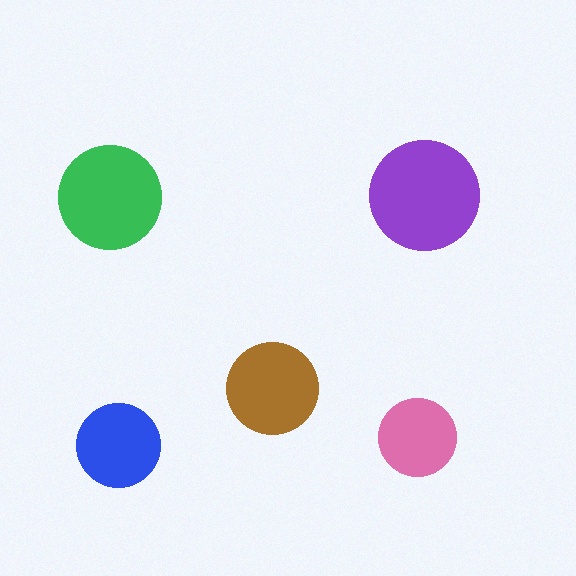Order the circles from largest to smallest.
the purple one, the green one, the brown one, the blue one, the pink one.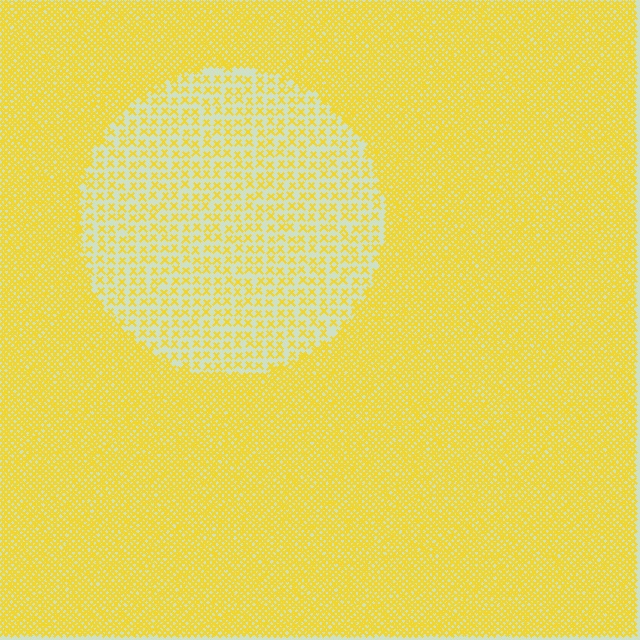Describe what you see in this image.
The image contains small yellow elements arranged at two different densities. A circle-shaped region is visible where the elements are less densely packed than the surrounding area.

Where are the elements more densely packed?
The elements are more densely packed outside the circle boundary.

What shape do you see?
I see a circle.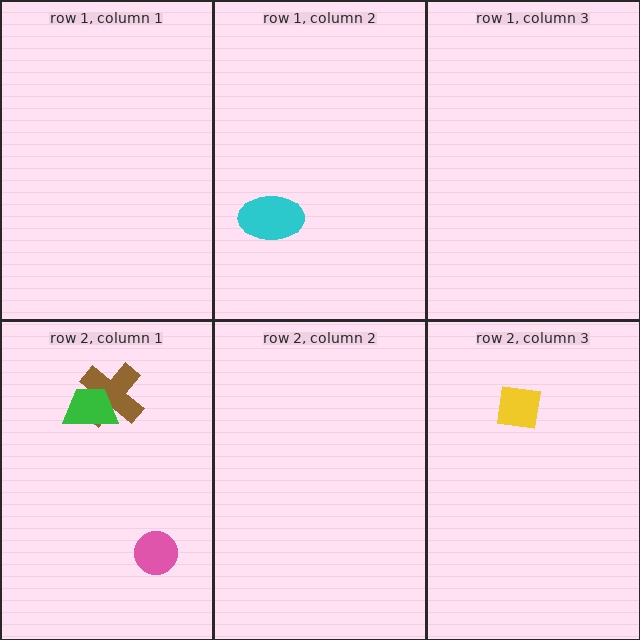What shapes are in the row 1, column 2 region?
The cyan ellipse.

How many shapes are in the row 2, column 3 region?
1.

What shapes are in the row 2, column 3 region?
The yellow square.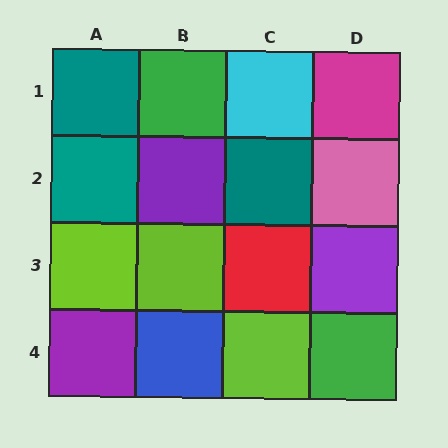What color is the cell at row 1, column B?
Green.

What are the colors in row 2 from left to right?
Teal, purple, teal, pink.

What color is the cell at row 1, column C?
Cyan.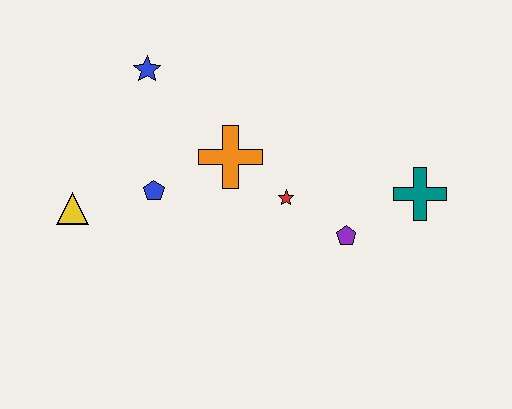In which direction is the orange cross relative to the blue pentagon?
The orange cross is to the right of the blue pentagon.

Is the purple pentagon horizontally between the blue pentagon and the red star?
No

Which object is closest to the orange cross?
The red star is closest to the orange cross.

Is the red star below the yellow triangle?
No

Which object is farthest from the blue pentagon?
The teal cross is farthest from the blue pentagon.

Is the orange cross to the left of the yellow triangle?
No